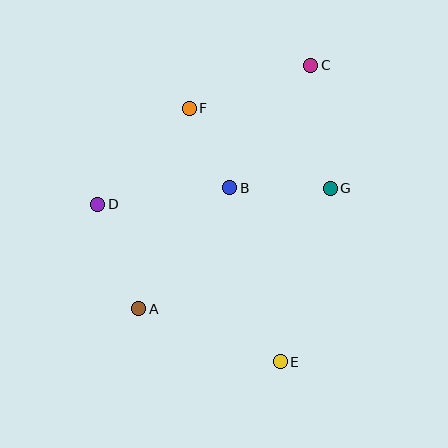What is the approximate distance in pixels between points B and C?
The distance between B and C is approximately 147 pixels.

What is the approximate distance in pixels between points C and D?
The distance between C and D is approximately 254 pixels.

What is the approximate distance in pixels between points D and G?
The distance between D and G is approximately 233 pixels.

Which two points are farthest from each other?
Points C and E are farthest from each other.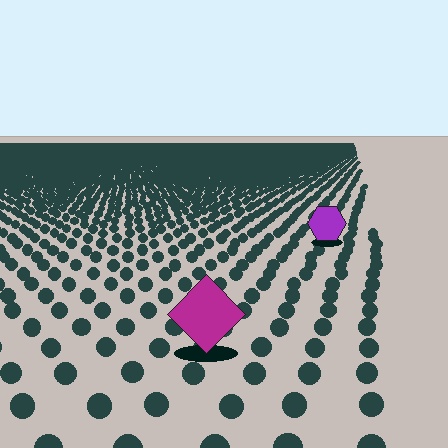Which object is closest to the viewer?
The magenta diamond is closest. The texture marks near it are larger and more spread out.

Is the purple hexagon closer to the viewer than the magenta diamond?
No. The magenta diamond is closer — you can tell from the texture gradient: the ground texture is coarser near it.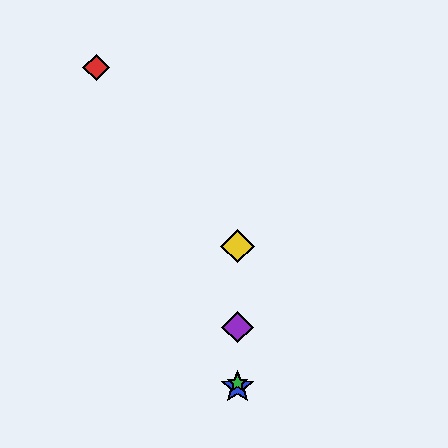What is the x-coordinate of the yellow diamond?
The yellow diamond is at x≈238.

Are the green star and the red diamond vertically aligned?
No, the green star is at x≈238 and the red diamond is at x≈96.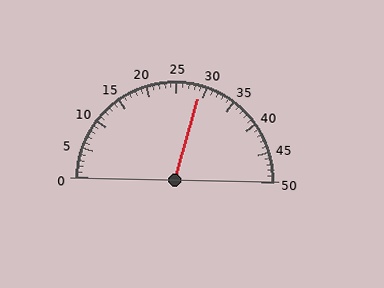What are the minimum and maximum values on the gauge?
The gauge ranges from 0 to 50.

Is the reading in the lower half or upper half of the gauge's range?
The reading is in the upper half of the range (0 to 50).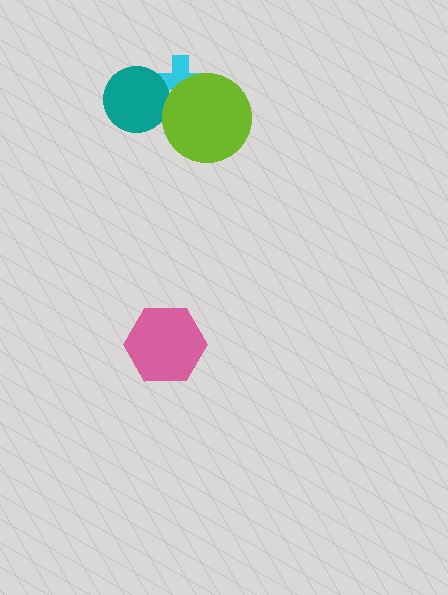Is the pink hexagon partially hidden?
No, no other shape covers it.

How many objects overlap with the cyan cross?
2 objects overlap with the cyan cross.